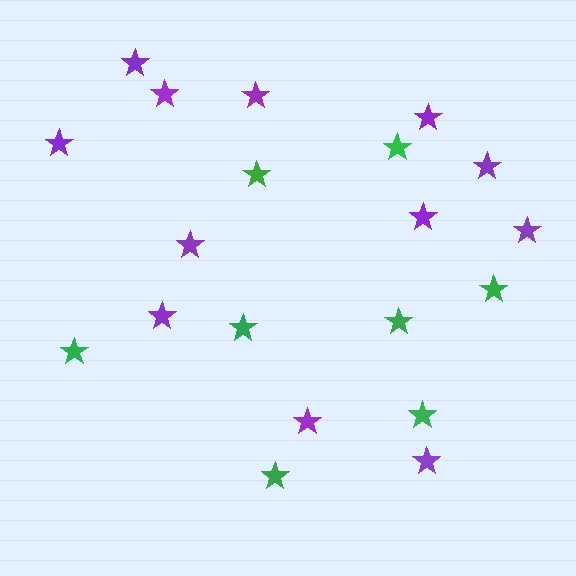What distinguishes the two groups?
There are 2 groups: one group of purple stars (12) and one group of green stars (8).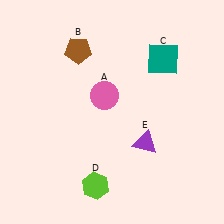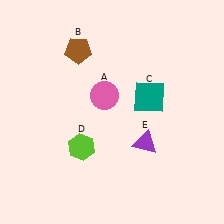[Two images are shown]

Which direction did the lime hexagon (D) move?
The lime hexagon (D) moved up.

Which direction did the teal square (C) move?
The teal square (C) moved down.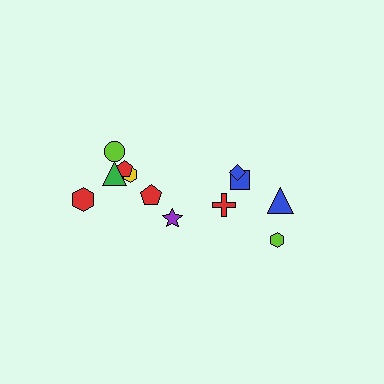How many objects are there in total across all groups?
There are 12 objects.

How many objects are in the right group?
There are 5 objects.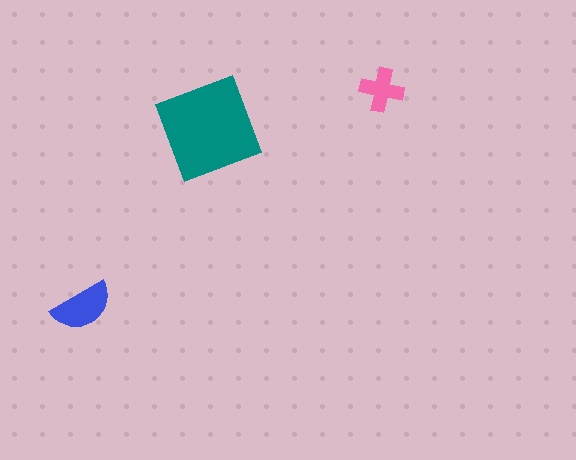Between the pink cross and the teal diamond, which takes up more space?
The teal diamond.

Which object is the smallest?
The pink cross.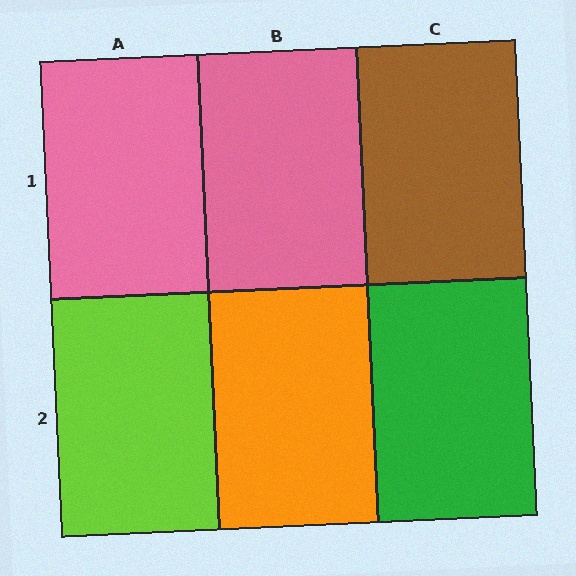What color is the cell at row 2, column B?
Orange.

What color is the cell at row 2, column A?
Lime.